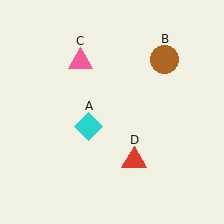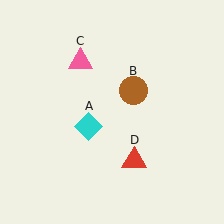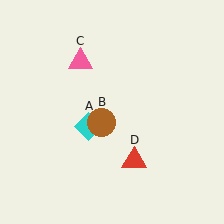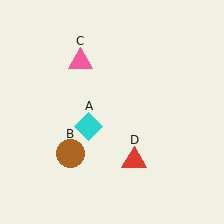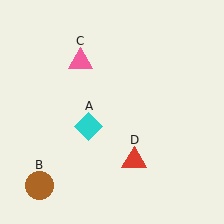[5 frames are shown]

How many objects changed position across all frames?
1 object changed position: brown circle (object B).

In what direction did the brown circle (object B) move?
The brown circle (object B) moved down and to the left.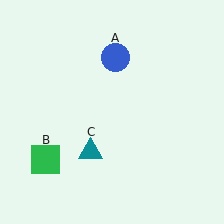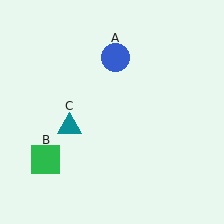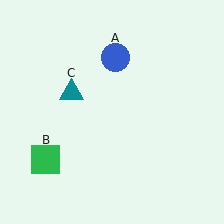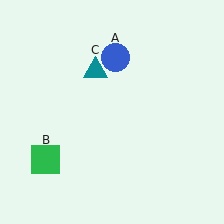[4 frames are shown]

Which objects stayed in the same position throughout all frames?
Blue circle (object A) and green square (object B) remained stationary.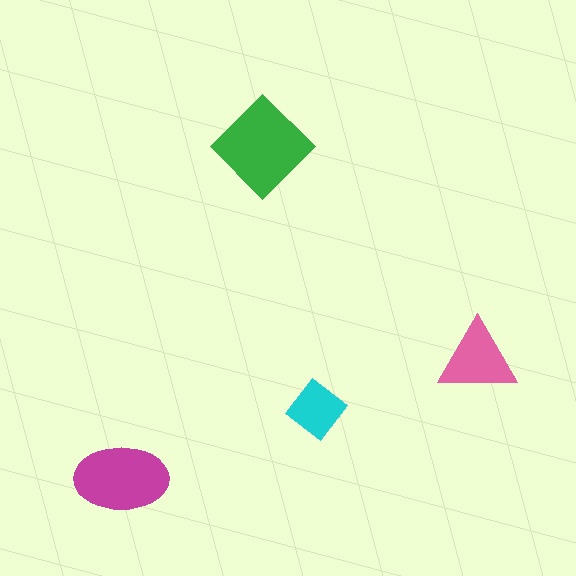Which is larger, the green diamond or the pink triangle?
The green diamond.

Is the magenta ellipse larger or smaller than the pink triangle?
Larger.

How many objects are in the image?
There are 4 objects in the image.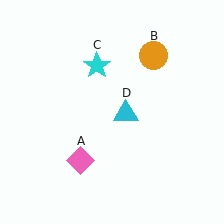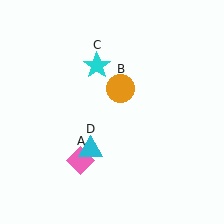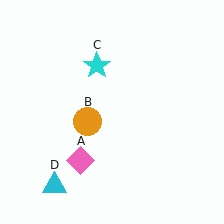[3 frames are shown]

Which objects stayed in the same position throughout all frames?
Pink diamond (object A) and cyan star (object C) remained stationary.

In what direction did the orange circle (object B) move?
The orange circle (object B) moved down and to the left.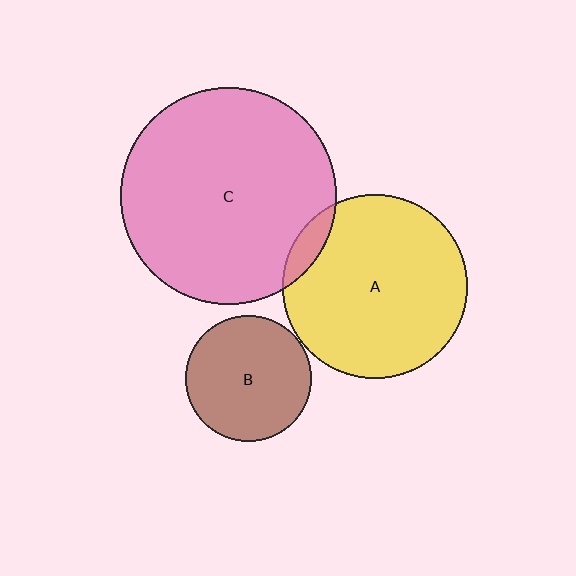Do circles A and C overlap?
Yes.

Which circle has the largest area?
Circle C (pink).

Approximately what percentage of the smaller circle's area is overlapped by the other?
Approximately 5%.